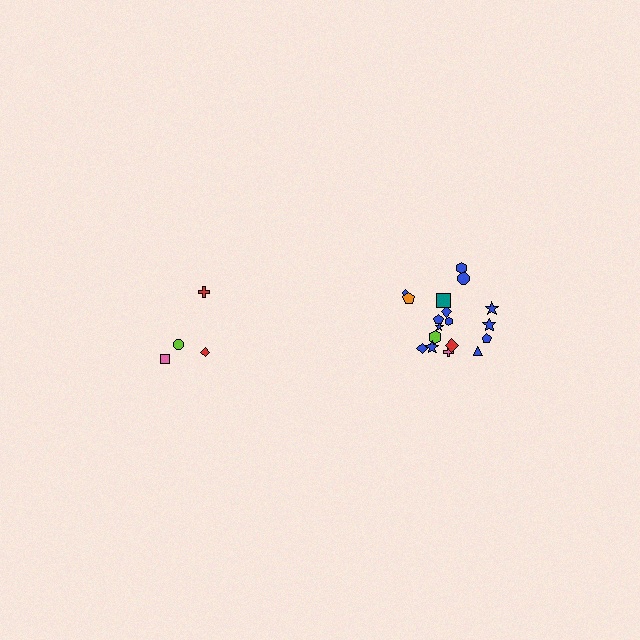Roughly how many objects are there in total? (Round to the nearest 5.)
Roughly 20 objects in total.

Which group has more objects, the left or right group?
The right group.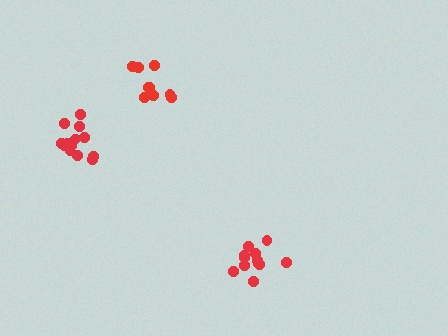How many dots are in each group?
Group 1: 13 dots, Group 2: 12 dots, Group 3: 9 dots (34 total).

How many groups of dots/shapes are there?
There are 3 groups.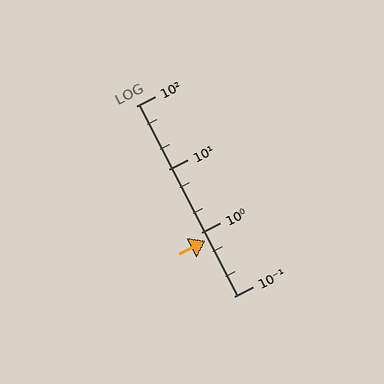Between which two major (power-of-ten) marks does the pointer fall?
The pointer is between 0.1 and 1.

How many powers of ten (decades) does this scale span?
The scale spans 3 decades, from 0.1 to 100.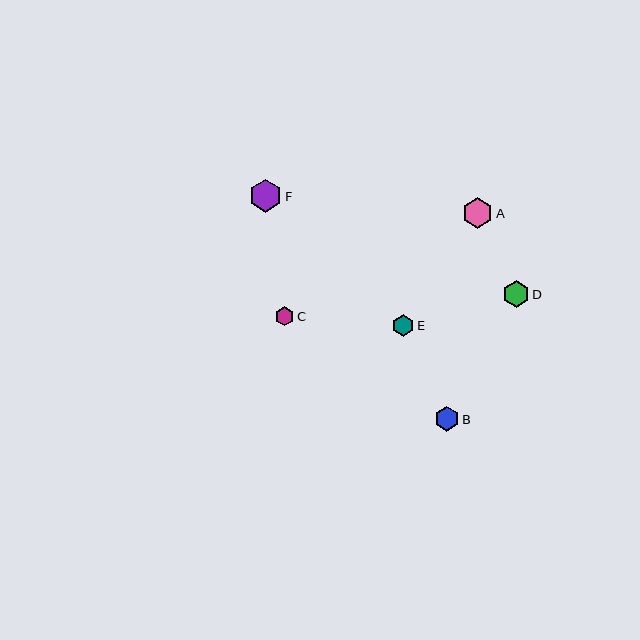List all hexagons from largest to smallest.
From largest to smallest: F, A, D, B, E, C.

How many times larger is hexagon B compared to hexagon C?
Hexagon B is approximately 1.3 times the size of hexagon C.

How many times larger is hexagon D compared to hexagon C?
Hexagon D is approximately 1.4 times the size of hexagon C.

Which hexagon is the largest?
Hexagon F is the largest with a size of approximately 33 pixels.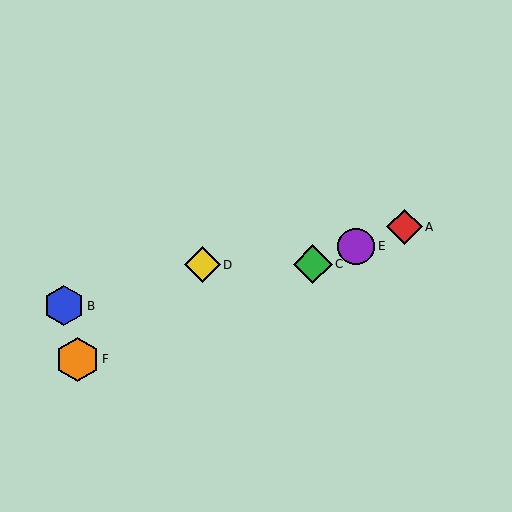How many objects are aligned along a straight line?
4 objects (A, C, E, F) are aligned along a straight line.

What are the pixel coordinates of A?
Object A is at (405, 227).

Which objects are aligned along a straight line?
Objects A, C, E, F are aligned along a straight line.